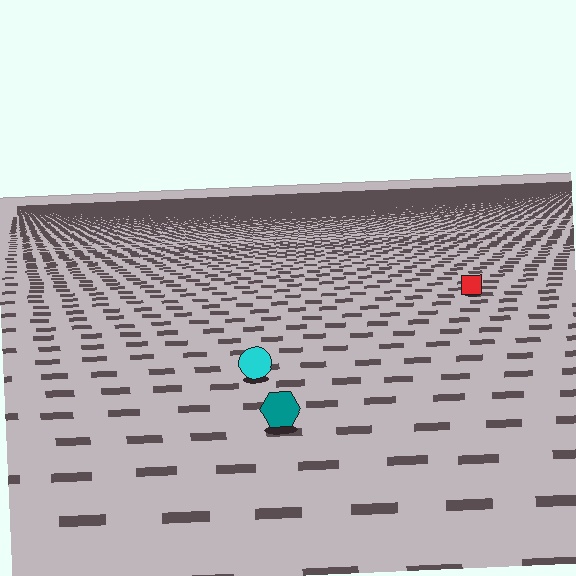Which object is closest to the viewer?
The teal hexagon is closest. The texture marks near it are larger and more spread out.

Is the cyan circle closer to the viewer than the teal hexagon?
No. The teal hexagon is closer — you can tell from the texture gradient: the ground texture is coarser near it.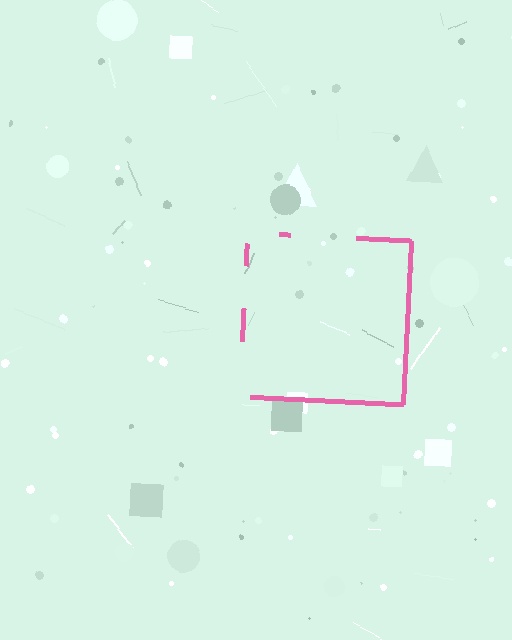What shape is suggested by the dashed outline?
The dashed outline suggests a square.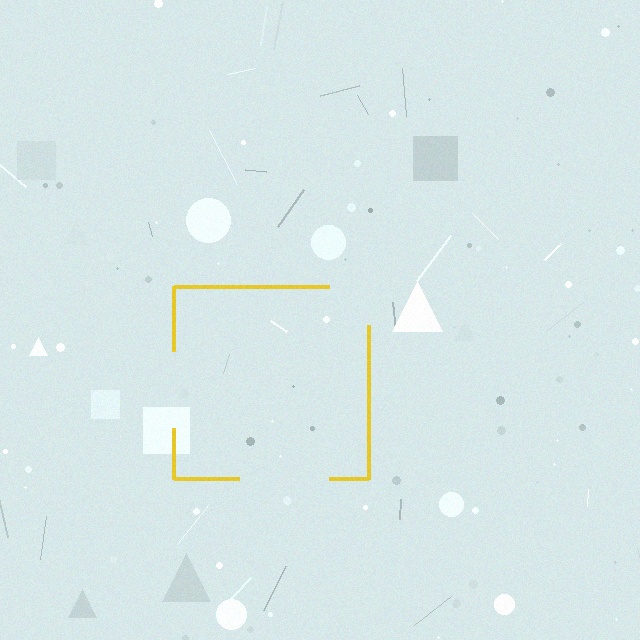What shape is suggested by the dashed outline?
The dashed outline suggests a square.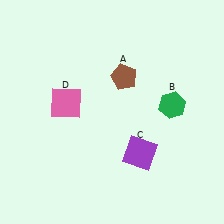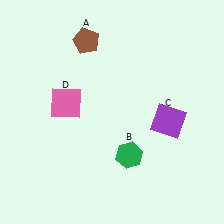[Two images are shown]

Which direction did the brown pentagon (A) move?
The brown pentagon (A) moved left.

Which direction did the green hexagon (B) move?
The green hexagon (B) moved down.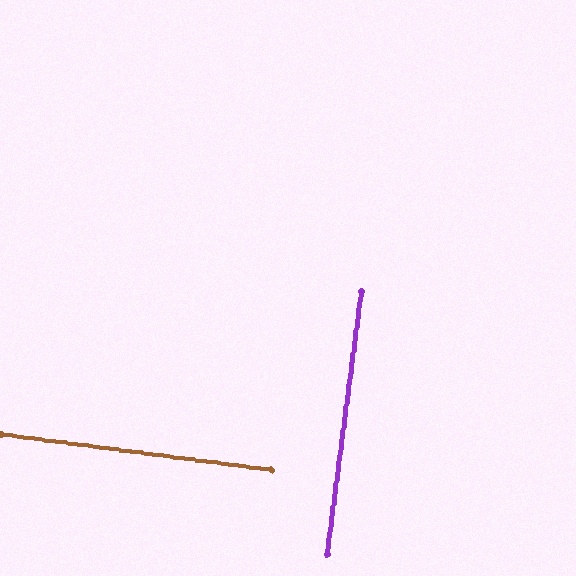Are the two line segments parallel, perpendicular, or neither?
Perpendicular — they meet at approximately 90°.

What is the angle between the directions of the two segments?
Approximately 90 degrees.